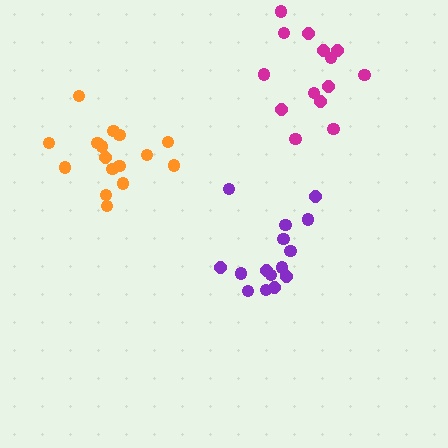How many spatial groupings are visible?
There are 3 spatial groupings.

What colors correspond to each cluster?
The clusters are colored: orange, magenta, purple.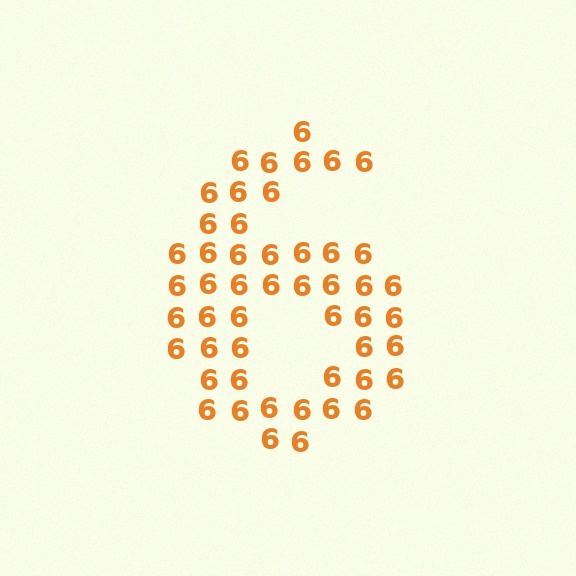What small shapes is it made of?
It is made of small digit 6's.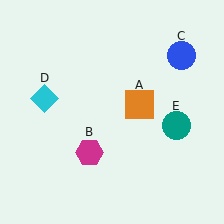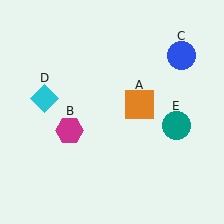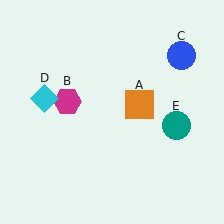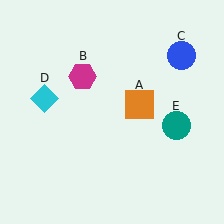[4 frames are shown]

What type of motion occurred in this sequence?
The magenta hexagon (object B) rotated clockwise around the center of the scene.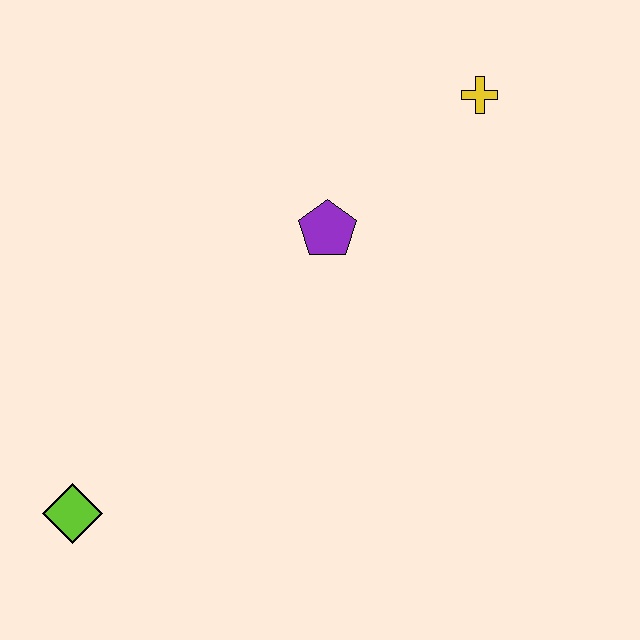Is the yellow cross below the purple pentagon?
No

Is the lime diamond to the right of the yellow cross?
No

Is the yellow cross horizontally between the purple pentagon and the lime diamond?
No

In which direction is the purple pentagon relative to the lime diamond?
The purple pentagon is above the lime diamond.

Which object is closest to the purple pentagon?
The yellow cross is closest to the purple pentagon.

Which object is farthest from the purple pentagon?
The lime diamond is farthest from the purple pentagon.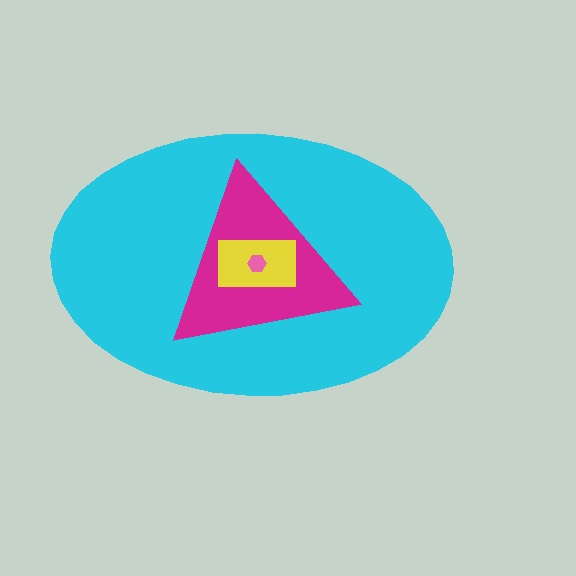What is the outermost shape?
The cyan ellipse.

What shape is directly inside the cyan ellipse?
The magenta triangle.